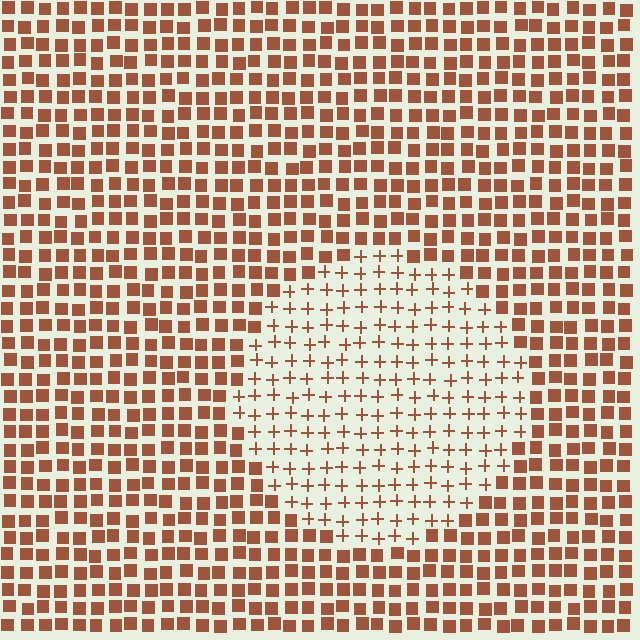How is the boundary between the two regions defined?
The boundary is defined by a change in element shape: plus signs inside vs. squares outside. All elements share the same color and spacing.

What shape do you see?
I see a circle.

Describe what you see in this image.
The image is filled with small brown elements arranged in a uniform grid. A circle-shaped region contains plus signs, while the surrounding area contains squares. The boundary is defined purely by the change in element shape.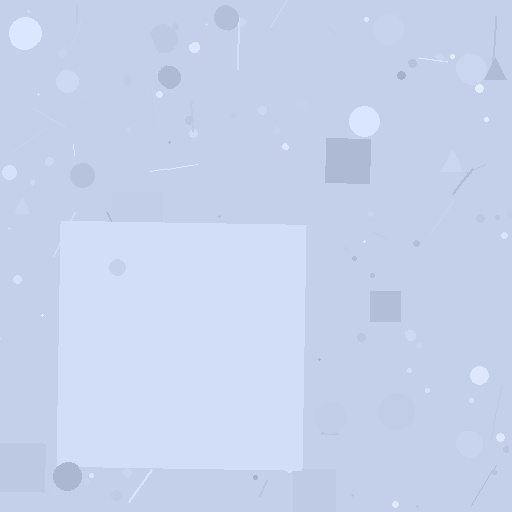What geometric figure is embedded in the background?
A square is embedded in the background.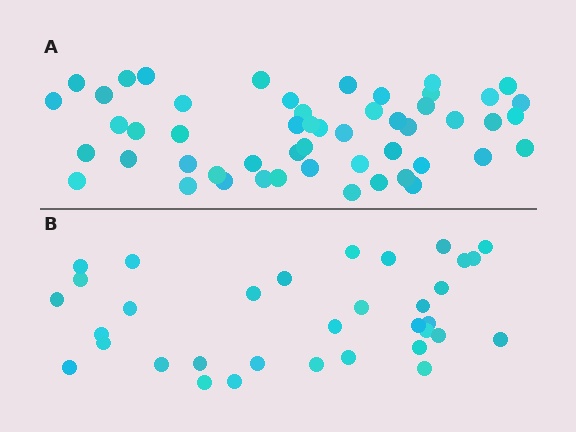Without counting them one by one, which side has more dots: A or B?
Region A (the top region) has more dots.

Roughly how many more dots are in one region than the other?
Region A has approximately 20 more dots than region B.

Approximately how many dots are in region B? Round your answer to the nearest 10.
About 30 dots. (The exact count is 34, which rounds to 30.)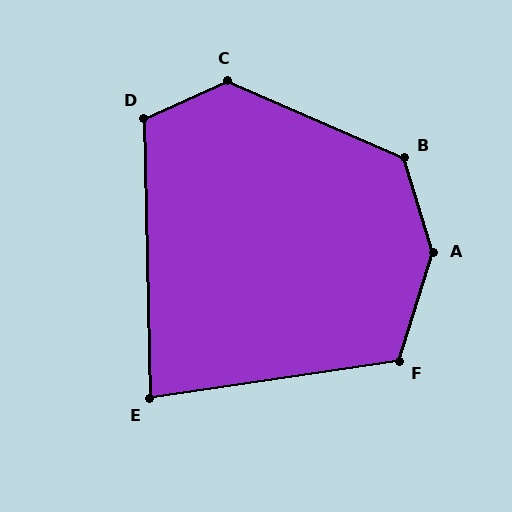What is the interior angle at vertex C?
Approximately 132 degrees (obtuse).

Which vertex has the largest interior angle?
A, at approximately 145 degrees.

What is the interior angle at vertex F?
Approximately 116 degrees (obtuse).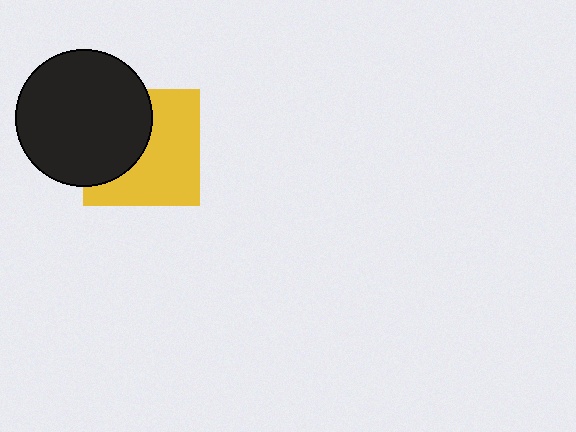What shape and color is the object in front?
The object in front is a black circle.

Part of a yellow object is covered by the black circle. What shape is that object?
It is a square.